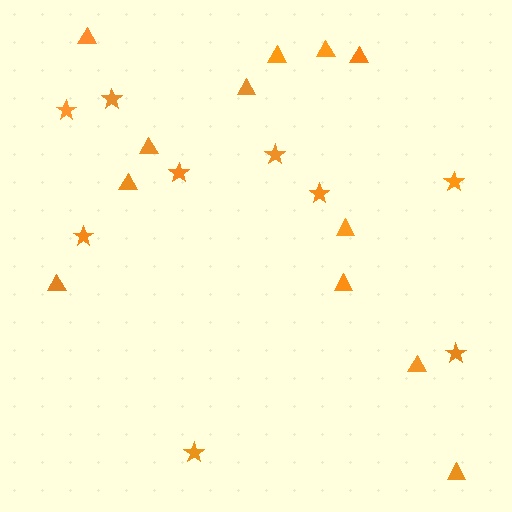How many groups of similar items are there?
There are 2 groups: one group of triangles (12) and one group of stars (9).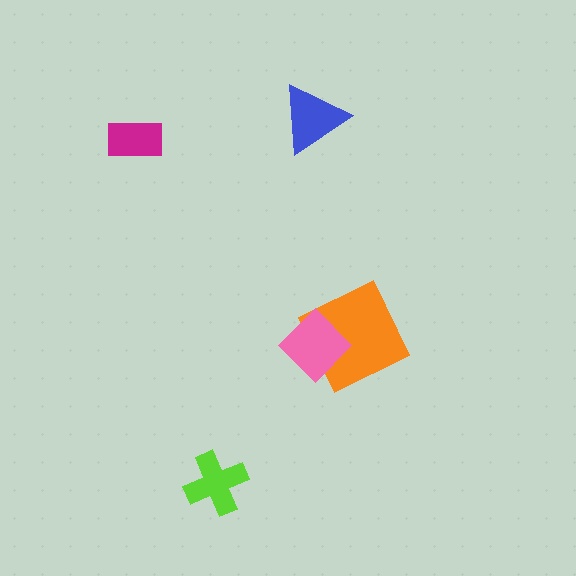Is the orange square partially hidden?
Yes, it is partially covered by another shape.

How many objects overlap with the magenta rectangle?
0 objects overlap with the magenta rectangle.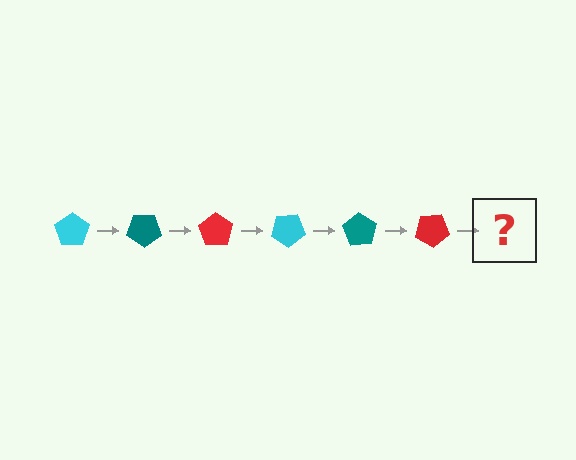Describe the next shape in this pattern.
It should be a cyan pentagon, rotated 210 degrees from the start.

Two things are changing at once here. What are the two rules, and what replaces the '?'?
The two rules are that it rotates 35 degrees each step and the color cycles through cyan, teal, and red. The '?' should be a cyan pentagon, rotated 210 degrees from the start.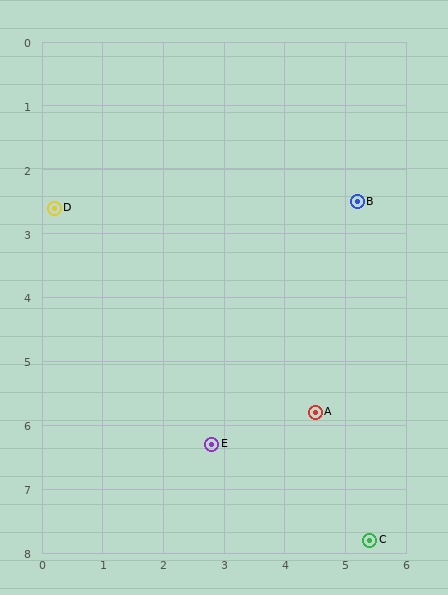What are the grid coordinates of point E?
Point E is at approximately (2.8, 6.3).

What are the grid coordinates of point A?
Point A is at approximately (4.5, 5.8).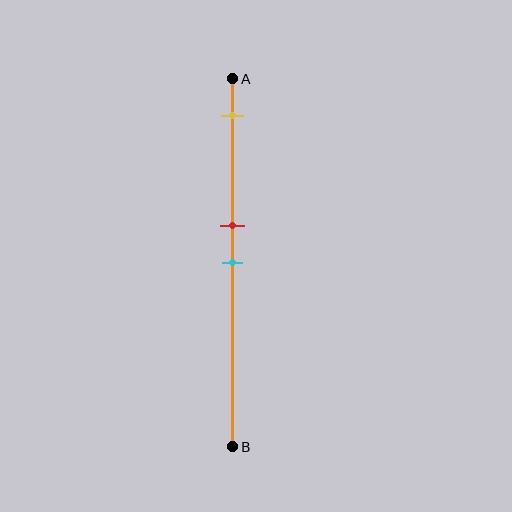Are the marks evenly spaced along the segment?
No, the marks are not evenly spaced.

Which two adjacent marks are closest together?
The red and cyan marks are the closest adjacent pair.